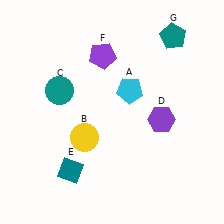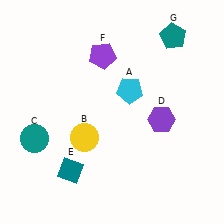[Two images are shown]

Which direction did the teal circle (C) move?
The teal circle (C) moved down.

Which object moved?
The teal circle (C) moved down.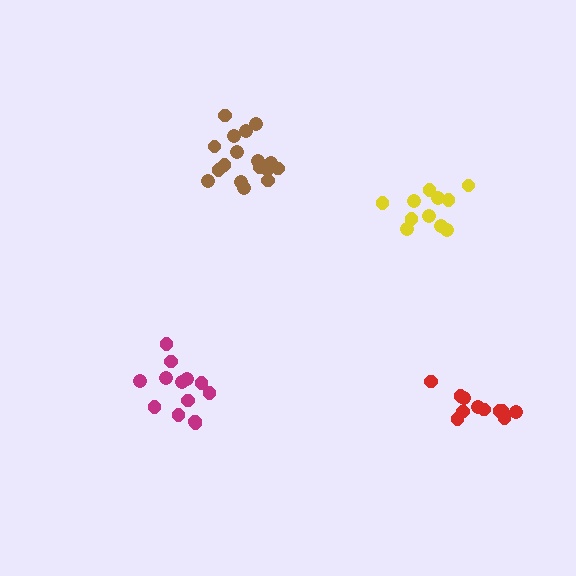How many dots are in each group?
Group 1: 11 dots, Group 2: 11 dots, Group 3: 13 dots, Group 4: 17 dots (52 total).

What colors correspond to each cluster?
The clusters are colored: red, yellow, magenta, brown.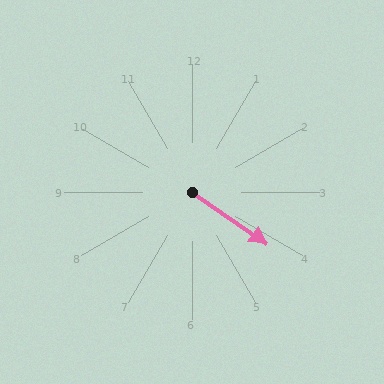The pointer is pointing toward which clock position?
Roughly 4 o'clock.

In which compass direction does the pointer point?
Southeast.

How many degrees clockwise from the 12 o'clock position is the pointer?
Approximately 125 degrees.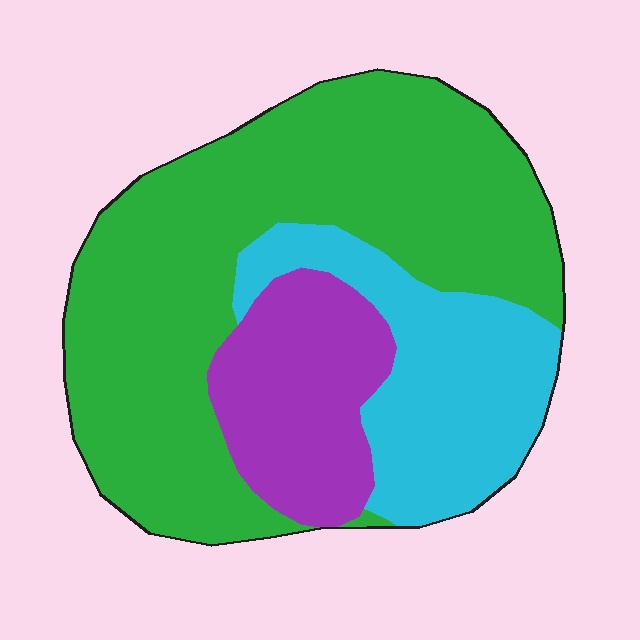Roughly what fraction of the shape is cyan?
Cyan covers about 25% of the shape.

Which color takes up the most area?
Green, at roughly 60%.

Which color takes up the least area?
Purple, at roughly 20%.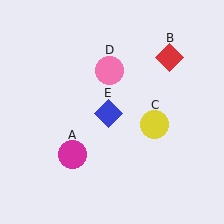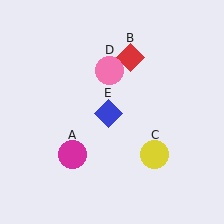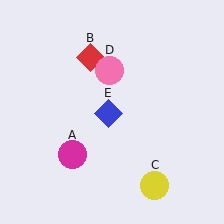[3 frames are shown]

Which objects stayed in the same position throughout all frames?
Magenta circle (object A) and pink circle (object D) and blue diamond (object E) remained stationary.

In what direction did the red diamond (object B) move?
The red diamond (object B) moved left.